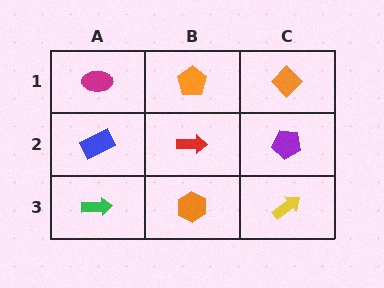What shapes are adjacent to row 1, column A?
A blue rectangle (row 2, column A), an orange pentagon (row 1, column B).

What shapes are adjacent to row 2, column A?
A magenta ellipse (row 1, column A), a green arrow (row 3, column A), a red arrow (row 2, column B).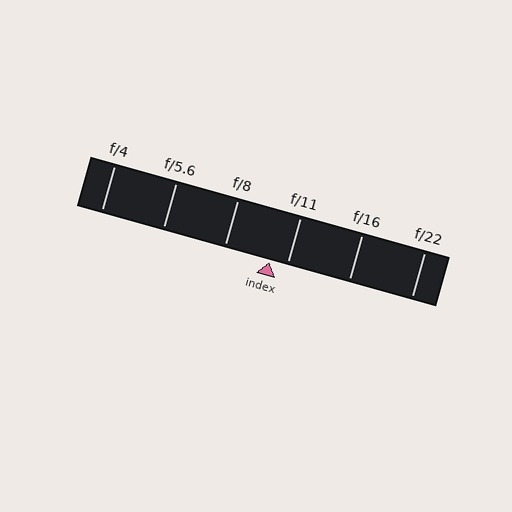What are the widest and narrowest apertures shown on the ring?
The widest aperture shown is f/4 and the narrowest is f/22.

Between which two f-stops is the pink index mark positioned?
The index mark is between f/8 and f/11.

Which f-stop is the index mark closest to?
The index mark is closest to f/11.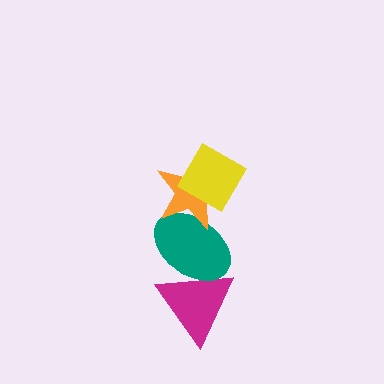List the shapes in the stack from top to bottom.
From top to bottom: the yellow diamond, the orange star, the teal ellipse, the magenta triangle.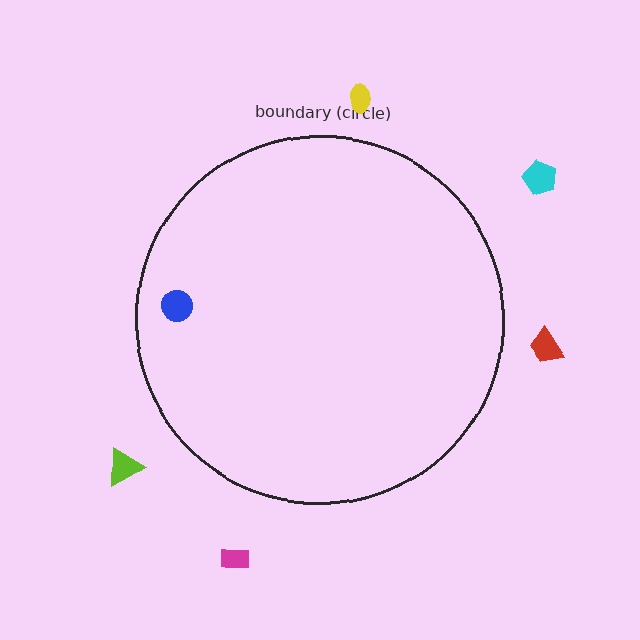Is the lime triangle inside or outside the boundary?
Outside.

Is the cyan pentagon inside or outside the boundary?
Outside.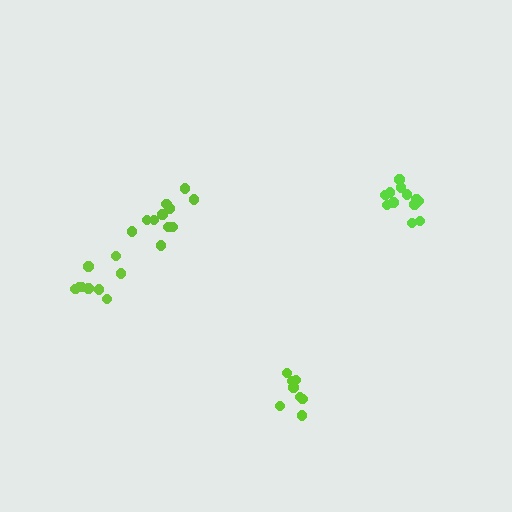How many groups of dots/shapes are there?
There are 4 groups.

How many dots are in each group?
Group 1: 8 dots, Group 2: 11 dots, Group 3: 12 dots, Group 4: 9 dots (40 total).